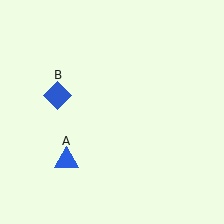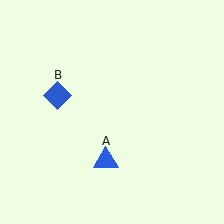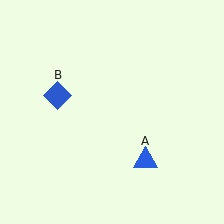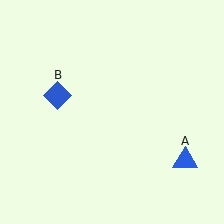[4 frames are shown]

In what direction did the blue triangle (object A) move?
The blue triangle (object A) moved right.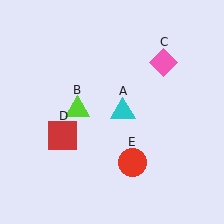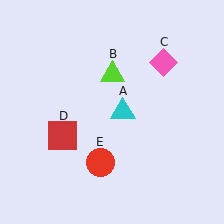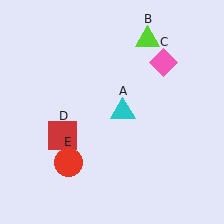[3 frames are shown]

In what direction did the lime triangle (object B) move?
The lime triangle (object B) moved up and to the right.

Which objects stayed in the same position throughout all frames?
Cyan triangle (object A) and pink diamond (object C) and red square (object D) remained stationary.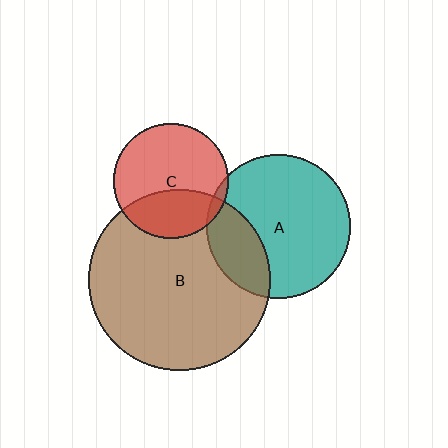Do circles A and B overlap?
Yes.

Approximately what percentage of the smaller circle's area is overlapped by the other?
Approximately 25%.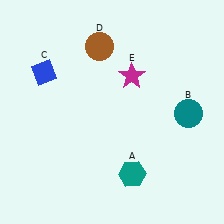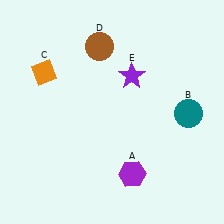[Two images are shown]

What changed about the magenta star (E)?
In Image 1, E is magenta. In Image 2, it changed to purple.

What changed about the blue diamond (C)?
In Image 1, C is blue. In Image 2, it changed to orange.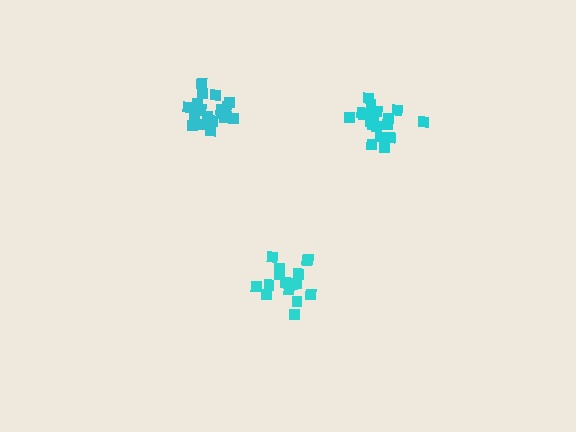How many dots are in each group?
Group 1: 18 dots, Group 2: 21 dots, Group 3: 18 dots (57 total).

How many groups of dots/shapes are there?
There are 3 groups.